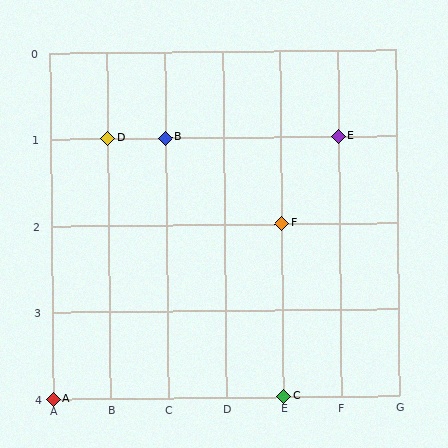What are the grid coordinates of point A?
Point A is at grid coordinates (A, 4).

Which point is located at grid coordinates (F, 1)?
Point E is at (F, 1).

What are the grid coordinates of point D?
Point D is at grid coordinates (B, 1).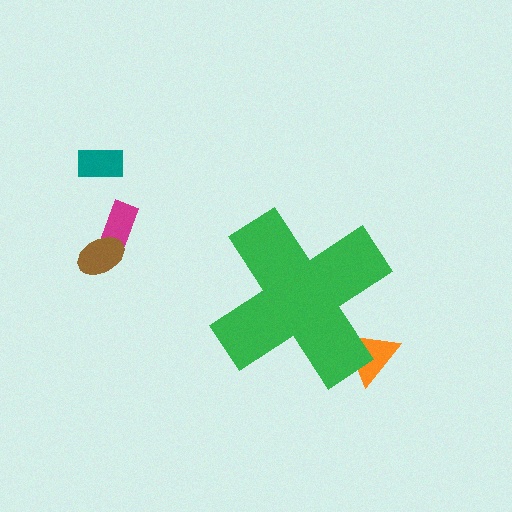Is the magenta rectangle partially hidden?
No, the magenta rectangle is fully visible.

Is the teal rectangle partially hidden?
No, the teal rectangle is fully visible.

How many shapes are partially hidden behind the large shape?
1 shape is partially hidden.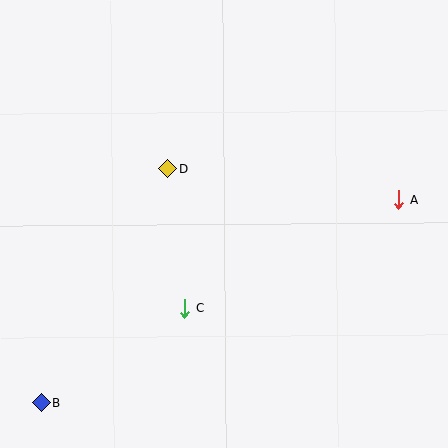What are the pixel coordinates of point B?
Point B is at (42, 403).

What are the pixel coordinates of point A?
Point A is at (399, 200).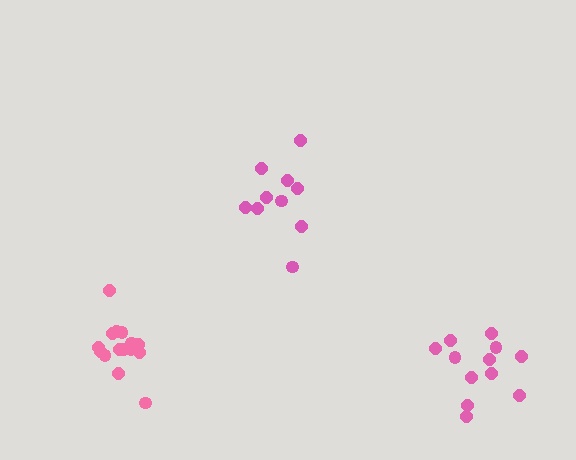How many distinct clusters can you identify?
There are 3 distinct clusters.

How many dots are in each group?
Group 1: 10 dots, Group 2: 12 dots, Group 3: 15 dots (37 total).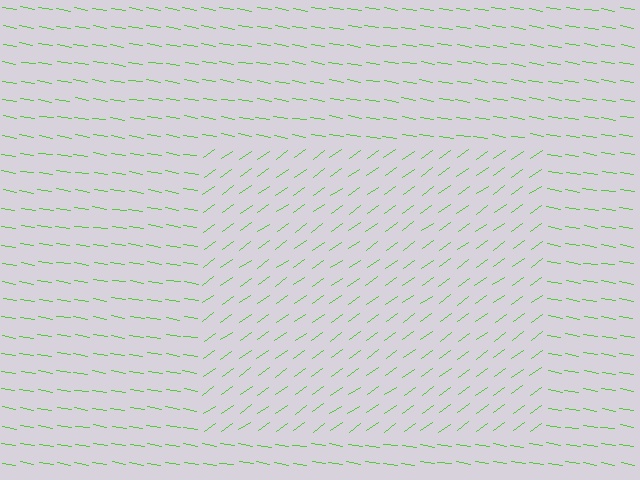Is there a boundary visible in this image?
Yes, there is a texture boundary formed by a change in line orientation.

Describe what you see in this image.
The image is filled with small lime line segments. A rectangle region in the image has lines oriented differently from the surrounding lines, creating a visible texture boundary.